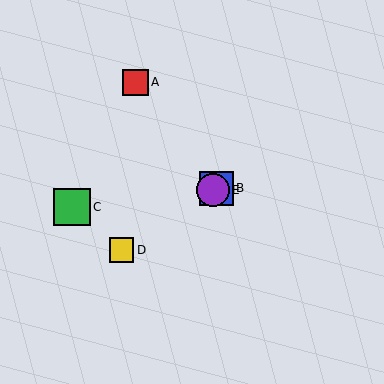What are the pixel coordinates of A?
Object A is at (135, 82).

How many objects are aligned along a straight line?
3 objects (B, D, E) are aligned along a straight line.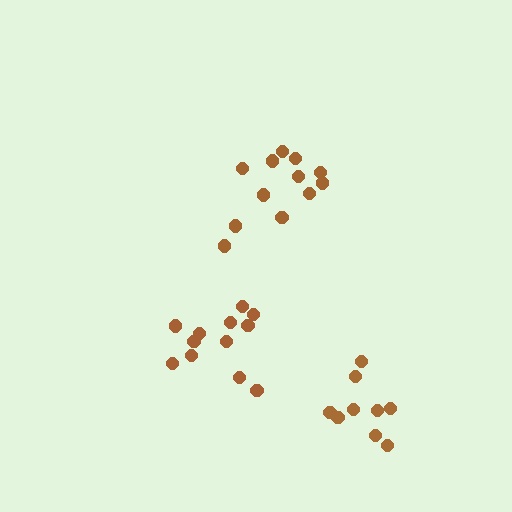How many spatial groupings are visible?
There are 3 spatial groupings.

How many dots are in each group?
Group 1: 12 dots, Group 2: 12 dots, Group 3: 9 dots (33 total).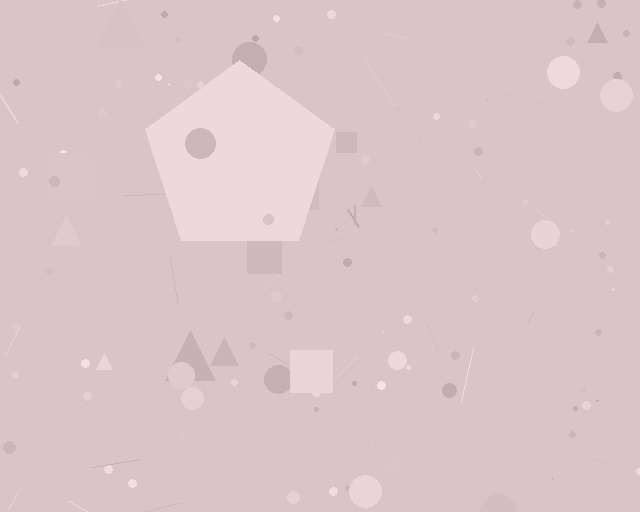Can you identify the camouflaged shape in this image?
The camouflaged shape is a pentagon.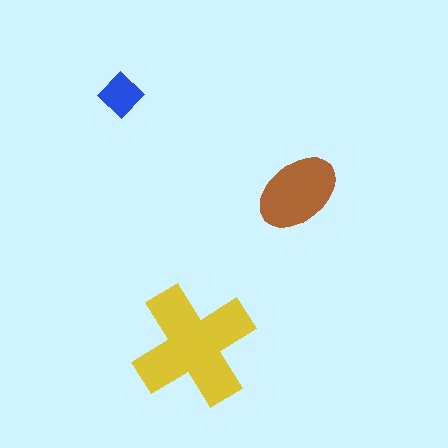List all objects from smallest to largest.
The blue diamond, the brown ellipse, the yellow cross.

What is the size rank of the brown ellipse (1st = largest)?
2nd.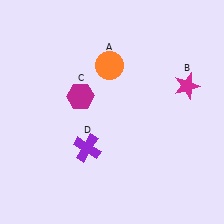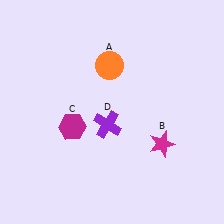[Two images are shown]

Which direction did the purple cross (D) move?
The purple cross (D) moved up.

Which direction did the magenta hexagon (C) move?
The magenta hexagon (C) moved down.